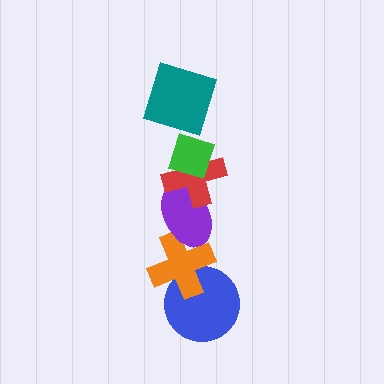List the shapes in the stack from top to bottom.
From top to bottom: the teal square, the green diamond, the red cross, the purple ellipse, the orange cross, the blue circle.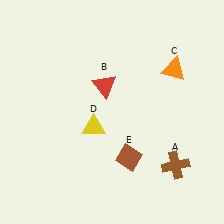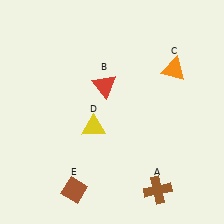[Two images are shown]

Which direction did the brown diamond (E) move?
The brown diamond (E) moved left.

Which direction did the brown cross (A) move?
The brown cross (A) moved down.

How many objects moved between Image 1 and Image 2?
2 objects moved between the two images.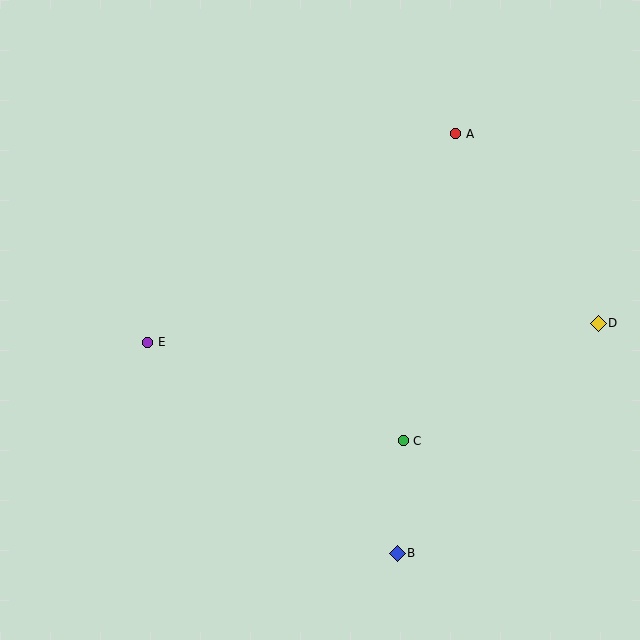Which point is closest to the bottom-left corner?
Point E is closest to the bottom-left corner.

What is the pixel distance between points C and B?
The distance between C and B is 113 pixels.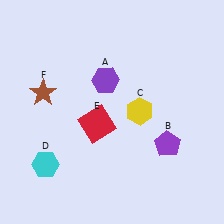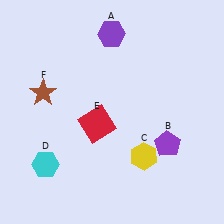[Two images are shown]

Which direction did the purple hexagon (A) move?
The purple hexagon (A) moved up.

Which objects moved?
The objects that moved are: the purple hexagon (A), the yellow hexagon (C).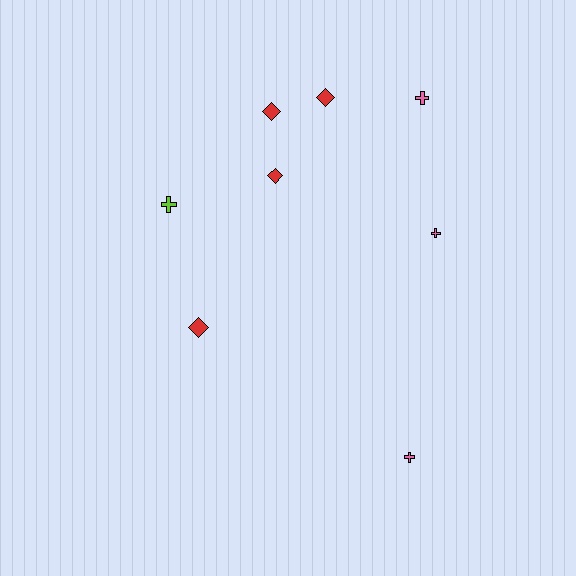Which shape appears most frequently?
Cross, with 4 objects.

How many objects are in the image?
There are 8 objects.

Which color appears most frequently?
Red, with 4 objects.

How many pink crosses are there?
There are 3 pink crosses.